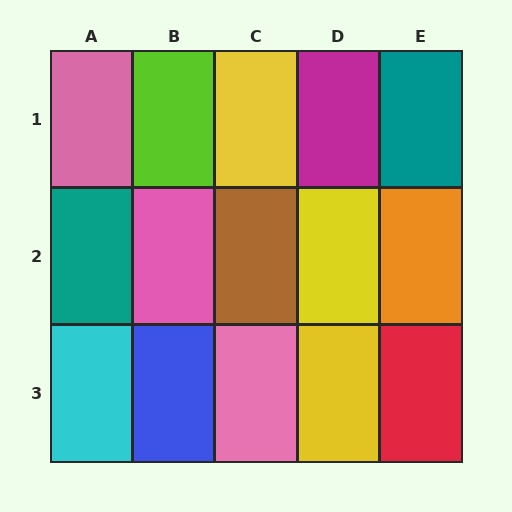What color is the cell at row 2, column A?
Teal.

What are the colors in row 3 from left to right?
Cyan, blue, pink, yellow, red.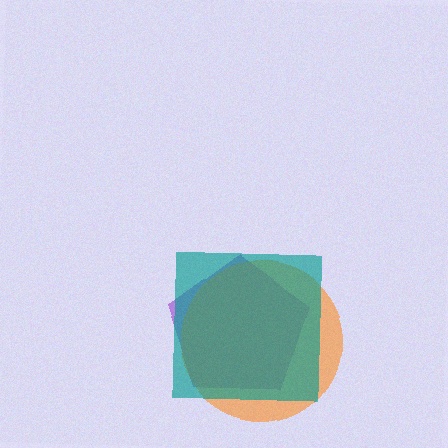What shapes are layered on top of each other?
The layered shapes are: a purple pentagon, an orange circle, a teal square.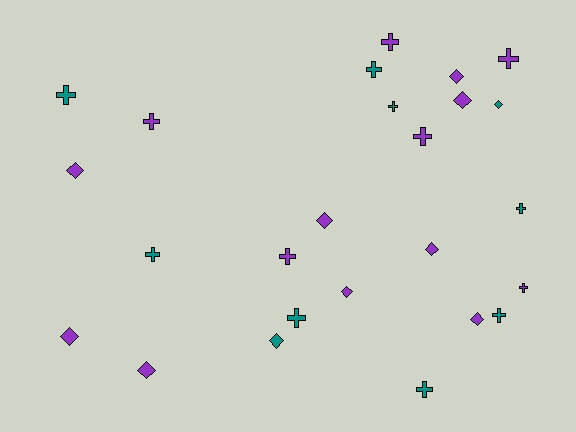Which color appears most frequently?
Purple, with 15 objects.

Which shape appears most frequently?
Cross, with 14 objects.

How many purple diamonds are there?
There are 9 purple diamonds.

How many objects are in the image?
There are 25 objects.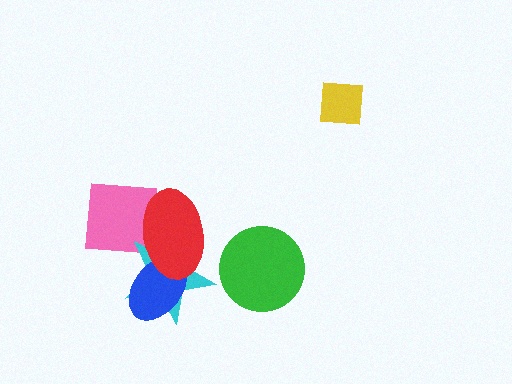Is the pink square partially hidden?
Yes, it is partially covered by another shape.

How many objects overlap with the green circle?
0 objects overlap with the green circle.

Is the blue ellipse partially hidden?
Yes, it is partially covered by another shape.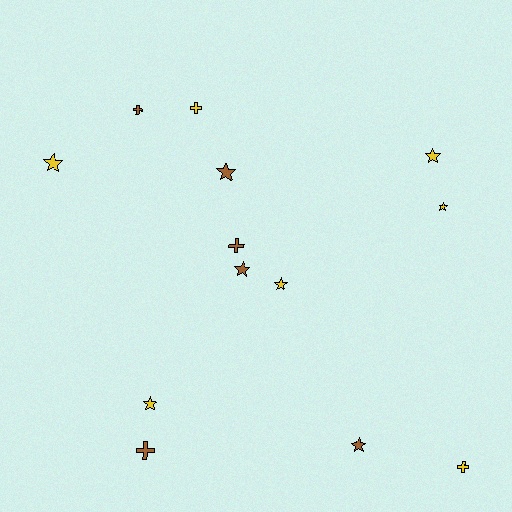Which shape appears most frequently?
Star, with 8 objects.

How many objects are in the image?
There are 13 objects.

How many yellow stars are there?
There are 5 yellow stars.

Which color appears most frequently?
Yellow, with 7 objects.